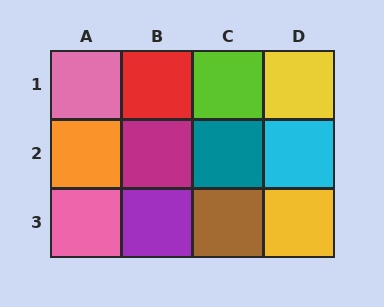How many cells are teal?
1 cell is teal.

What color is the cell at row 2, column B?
Magenta.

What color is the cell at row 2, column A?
Orange.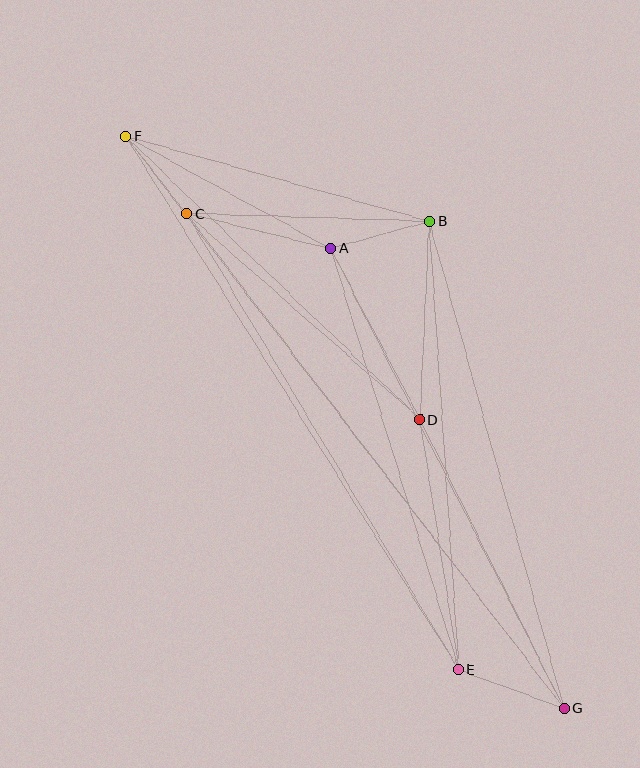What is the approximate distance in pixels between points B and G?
The distance between B and G is approximately 506 pixels.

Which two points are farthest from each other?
Points F and G are farthest from each other.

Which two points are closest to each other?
Points C and F are closest to each other.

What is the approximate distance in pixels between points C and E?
The distance between C and E is approximately 531 pixels.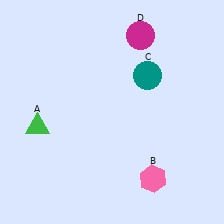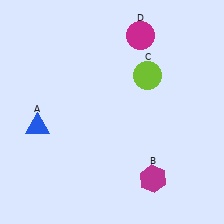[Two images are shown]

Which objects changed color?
A changed from green to blue. B changed from pink to magenta. C changed from teal to lime.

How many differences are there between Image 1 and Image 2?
There are 3 differences between the two images.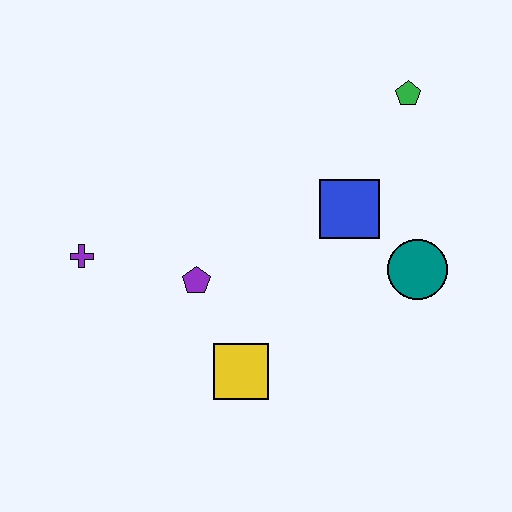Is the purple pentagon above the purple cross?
No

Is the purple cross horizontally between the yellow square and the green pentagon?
No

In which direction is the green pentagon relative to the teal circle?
The green pentagon is above the teal circle.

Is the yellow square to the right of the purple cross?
Yes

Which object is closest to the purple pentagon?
The yellow square is closest to the purple pentagon.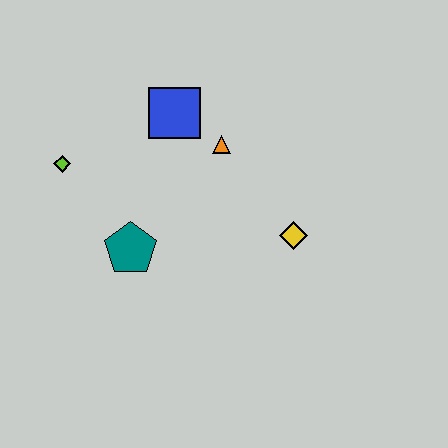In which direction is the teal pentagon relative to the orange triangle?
The teal pentagon is below the orange triangle.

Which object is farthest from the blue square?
The yellow diamond is farthest from the blue square.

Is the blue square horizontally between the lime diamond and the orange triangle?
Yes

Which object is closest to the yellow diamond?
The orange triangle is closest to the yellow diamond.